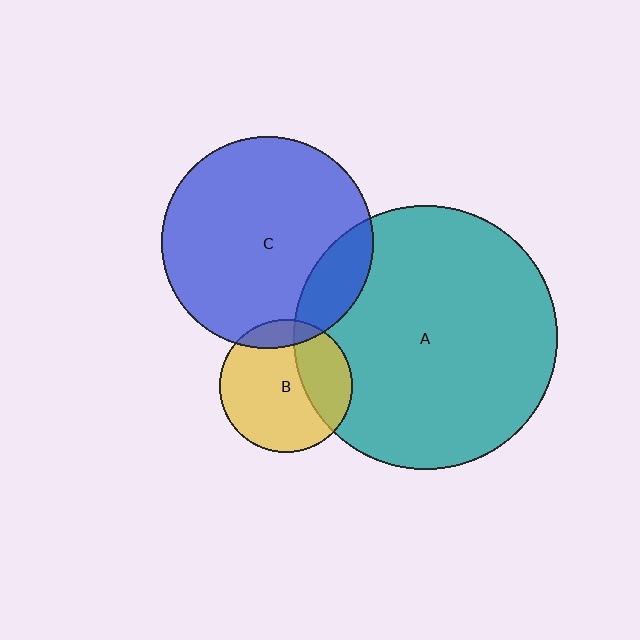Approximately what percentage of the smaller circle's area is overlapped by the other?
Approximately 10%.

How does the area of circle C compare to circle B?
Approximately 2.5 times.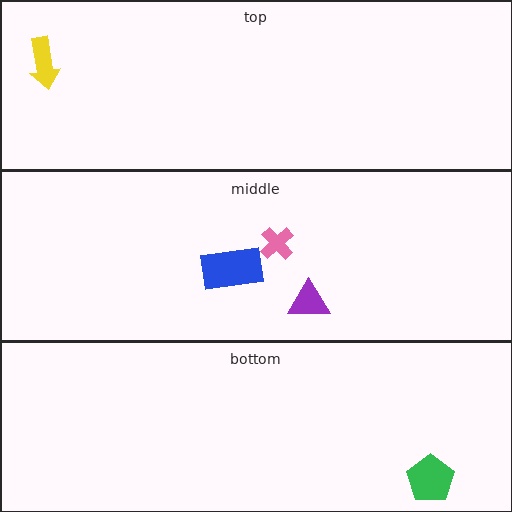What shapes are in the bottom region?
The green pentagon.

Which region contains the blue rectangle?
The middle region.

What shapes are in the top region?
The yellow arrow.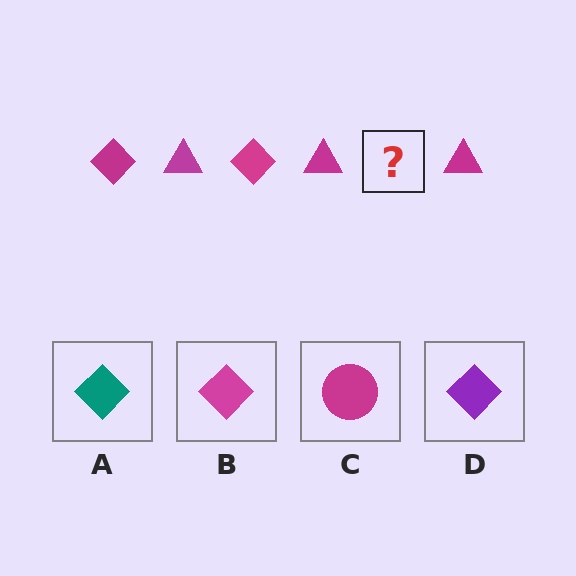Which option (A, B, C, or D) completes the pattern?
B.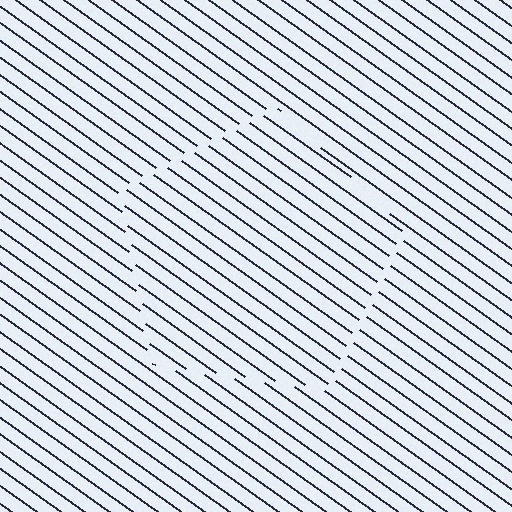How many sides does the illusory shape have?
5 sides — the line-ends trace a pentagon.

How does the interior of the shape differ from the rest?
The interior of the shape contains the same grating, shifted by half a period — the contour is defined by the phase discontinuity where line-ends from the inner and outer gratings abut.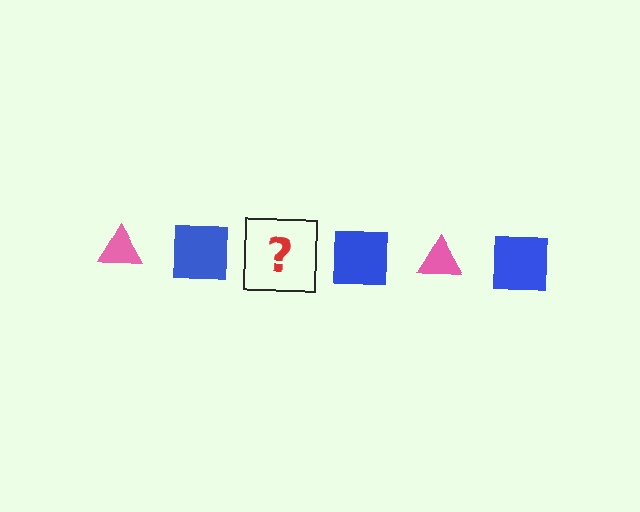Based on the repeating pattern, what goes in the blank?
The blank should be a pink triangle.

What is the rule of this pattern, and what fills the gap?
The rule is that the pattern alternates between pink triangle and blue square. The gap should be filled with a pink triangle.